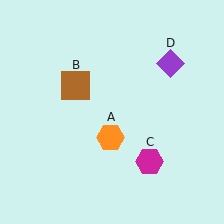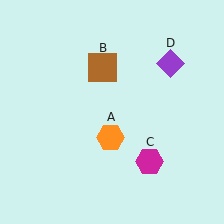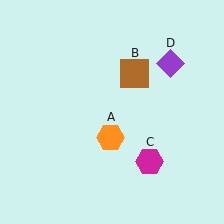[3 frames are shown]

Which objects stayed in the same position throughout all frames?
Orange hexagon (object A) and magenta hexagon (object C) and purple diamond (object D) remained stationary.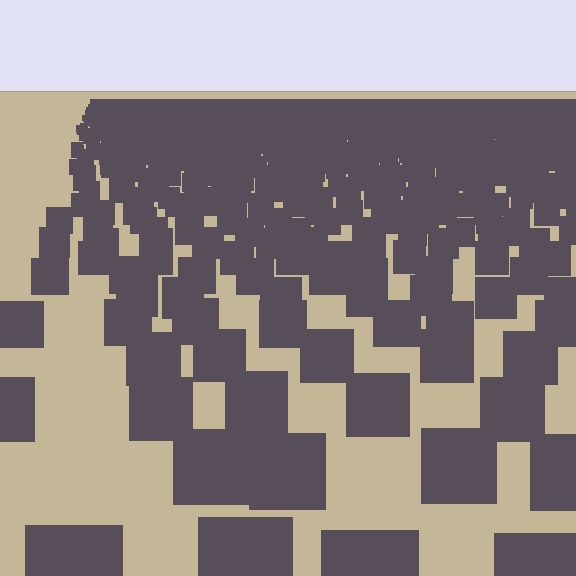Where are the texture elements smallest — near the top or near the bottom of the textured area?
Near the top.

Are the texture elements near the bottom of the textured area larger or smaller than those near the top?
Larger. Near the bottom, elements are closer to the viewer and appear at a bigger on-screen size.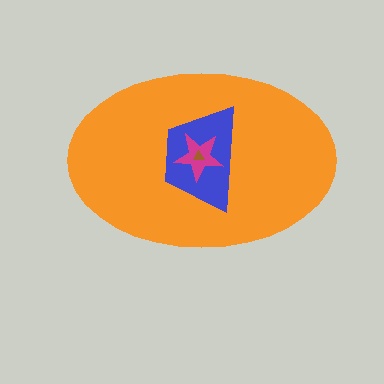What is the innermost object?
The brown triangle.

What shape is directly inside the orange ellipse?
The blue trapezoid.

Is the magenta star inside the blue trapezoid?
Yes.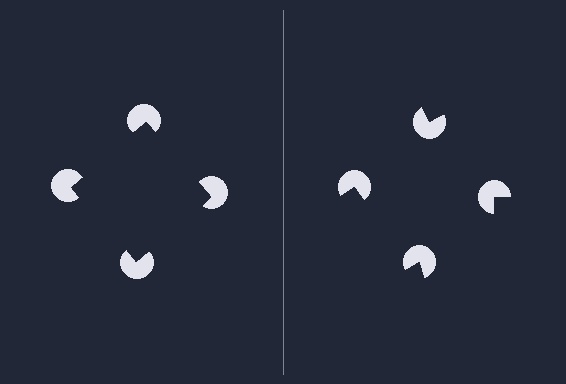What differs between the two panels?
The pac-man discs are positioned identically on both sides; only the wedge orientations differ. On the left they align to a square; on the right they are misaligned.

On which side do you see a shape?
An illusory square appears on the left side. On the right side the wedge cuts are rotated, so no coherent shape forms.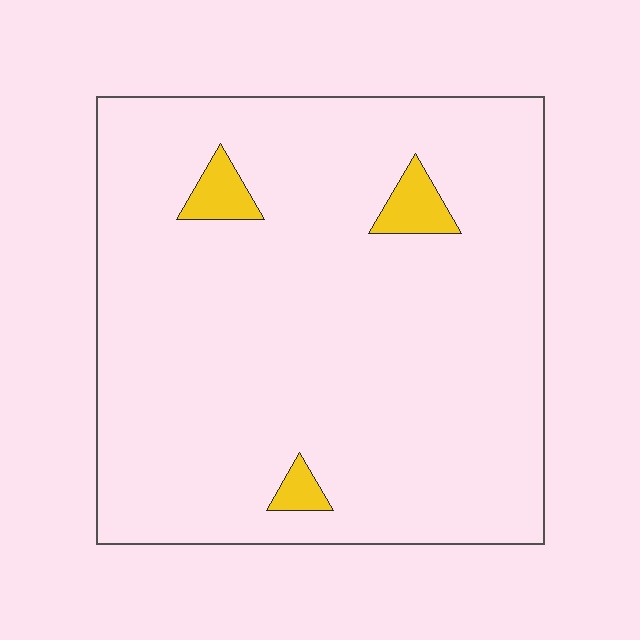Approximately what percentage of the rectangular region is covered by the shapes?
Approximately 5%.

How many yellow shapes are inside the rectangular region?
3.